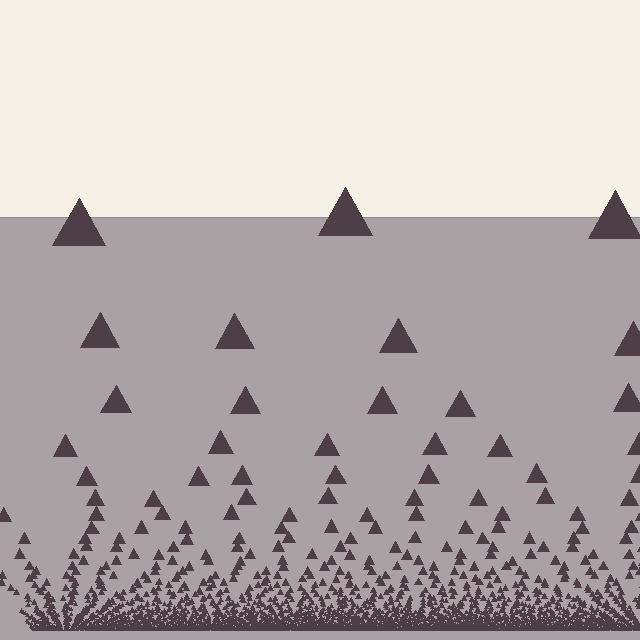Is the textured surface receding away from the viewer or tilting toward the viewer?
The surface appears to tilt toward the viewer. Texture elements get larger and sparser toward the top.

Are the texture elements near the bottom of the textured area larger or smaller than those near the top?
Smaller. The gradient is inverted — elements near the bottom are smaller and denser.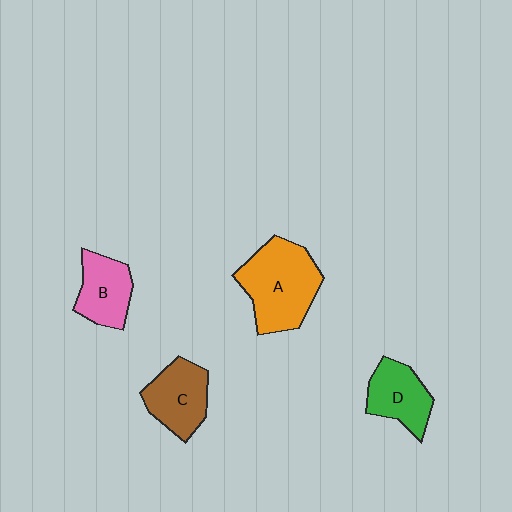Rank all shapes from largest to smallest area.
From largest to smallest: A (orange), C (brown), D (green), B (pink).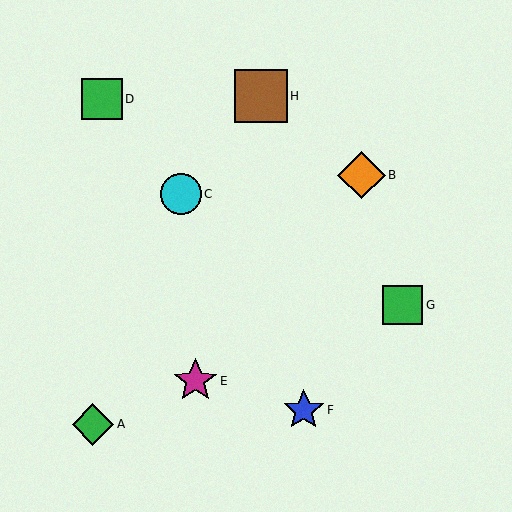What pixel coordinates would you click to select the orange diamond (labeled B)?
Click at (362, 175) to select the orange diamond B.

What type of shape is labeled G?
Shape G is a green square.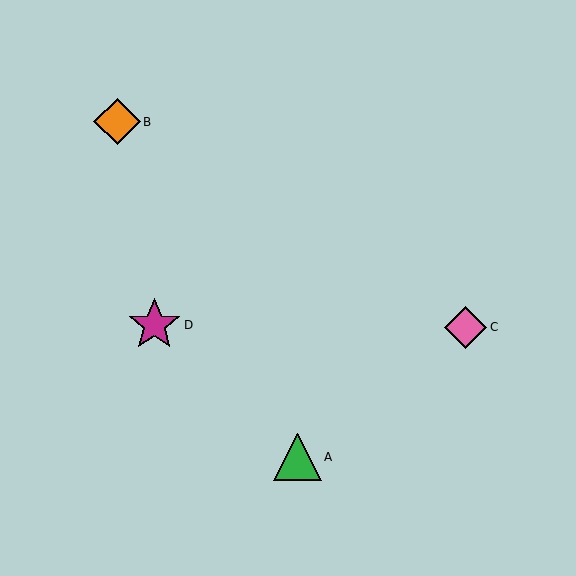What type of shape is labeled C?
Shape C is a pink diamond.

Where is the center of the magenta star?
The center of the magenta star is at (154, 325).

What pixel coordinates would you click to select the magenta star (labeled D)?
Click at (154, 325) to select the magenta star D.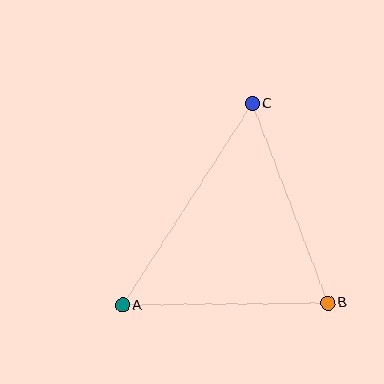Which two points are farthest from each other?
Points A and C are farthest from each other.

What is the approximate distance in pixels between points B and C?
The distance between B and C is approximately 213 pixels.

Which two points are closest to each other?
Points A and B are closest to each other.